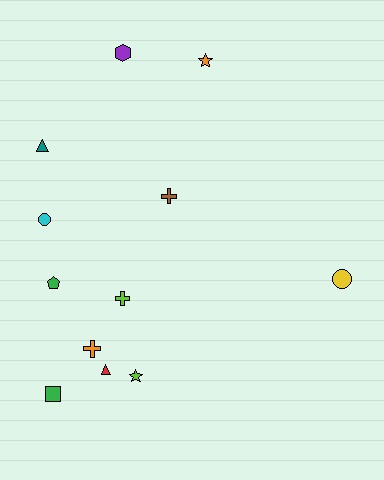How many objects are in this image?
There are 12 objects.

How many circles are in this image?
There are 2 circles.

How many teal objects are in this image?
There is 1 teal object.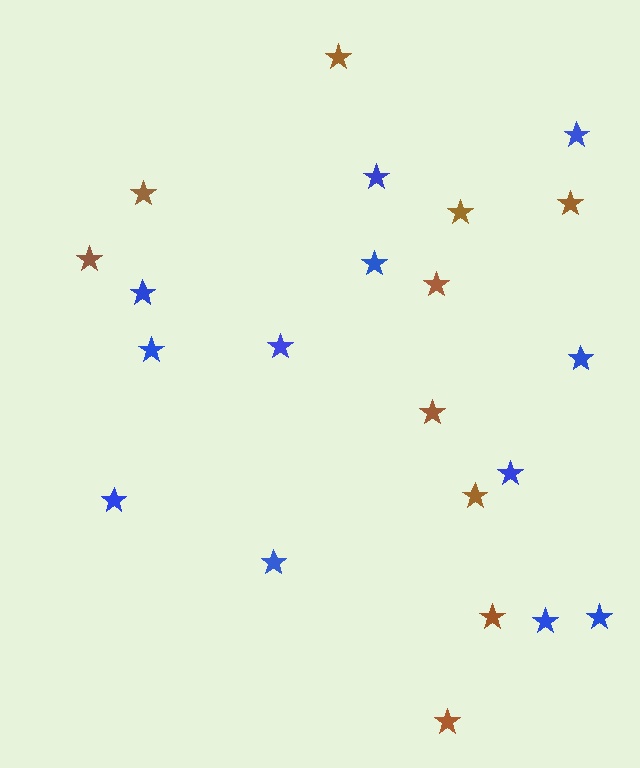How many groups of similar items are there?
There are 2 groups: one group of blue stars (12) and one group of brown stars (10).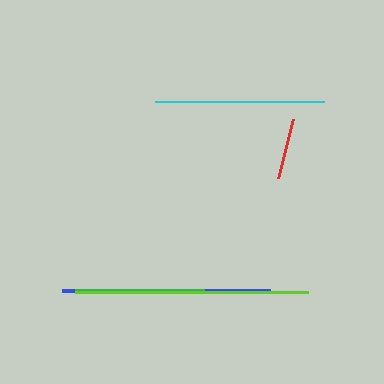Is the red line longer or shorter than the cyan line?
The cyan line is longer than the red line.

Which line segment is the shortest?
The red line is the shortest at approximately 61 pixels.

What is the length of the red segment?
The red segment is approximately 61 pixels long.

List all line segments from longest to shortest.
From longest to shortest: lime, blue, cyan, green, red.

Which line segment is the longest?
The lime line is the longest at approximately 234 pixels.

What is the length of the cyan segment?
The cyan segment is approximately 169 pixels long.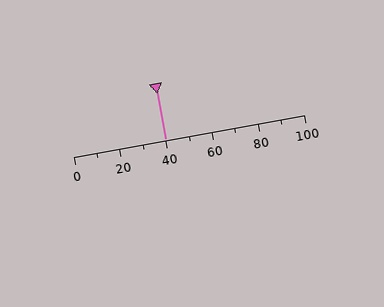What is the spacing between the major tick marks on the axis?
The major ticks are spaced 20 apart.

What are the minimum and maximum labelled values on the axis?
The axis runs from 0 to 100.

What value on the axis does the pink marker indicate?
The marker indicates approximately 40.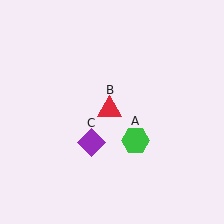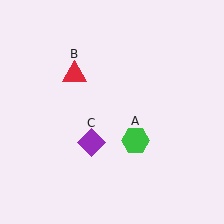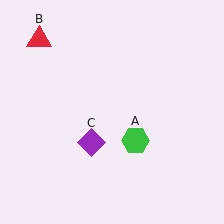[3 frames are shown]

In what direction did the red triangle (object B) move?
The red triangle (object B) moved up and to the left.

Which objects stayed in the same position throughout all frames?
Green hexagon (object A) and purple diamond (object C) remained stationary.